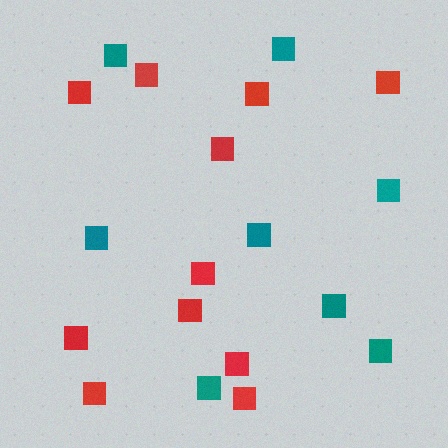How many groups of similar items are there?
There are 2 groups: one group of teal squares (8) and one group of red squares (11).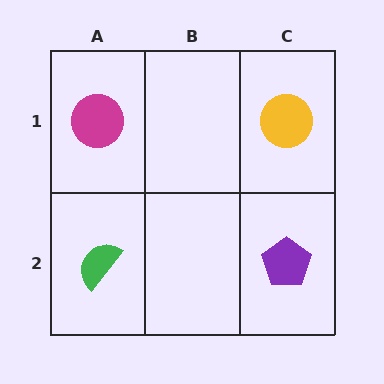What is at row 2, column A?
A green semicircle.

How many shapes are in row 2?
2 shapes.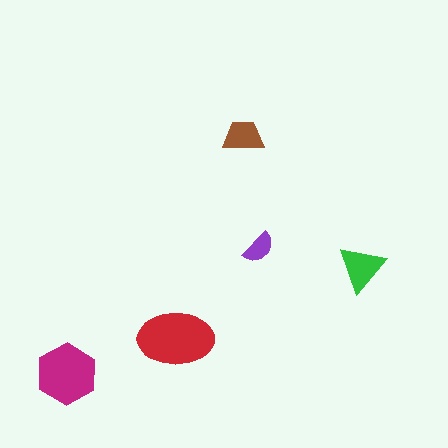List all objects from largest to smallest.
The red ellipse, the magenta hexagon, the green triangle, the brown trapezoid, the purple semicircle.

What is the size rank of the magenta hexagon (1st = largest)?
2nd.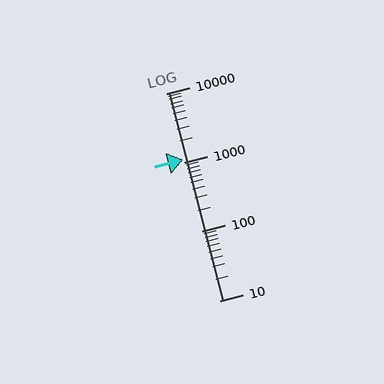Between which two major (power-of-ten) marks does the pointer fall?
The pointer is between 1000 and 10000.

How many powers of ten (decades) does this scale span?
The scale spans 3 decades, from 10 to 10000.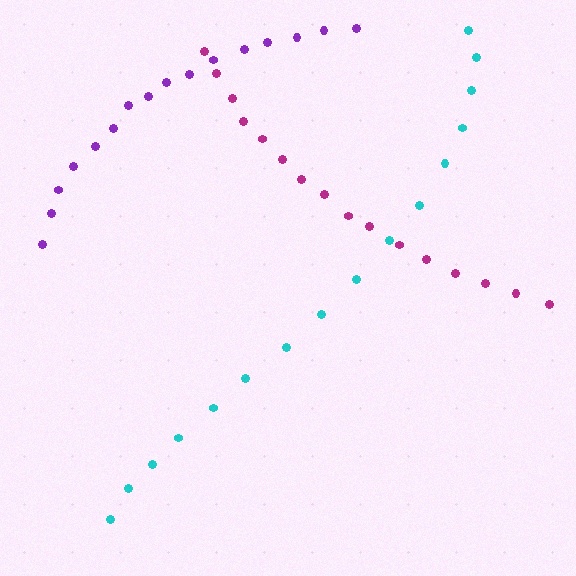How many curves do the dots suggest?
There are 3 distinct paths.